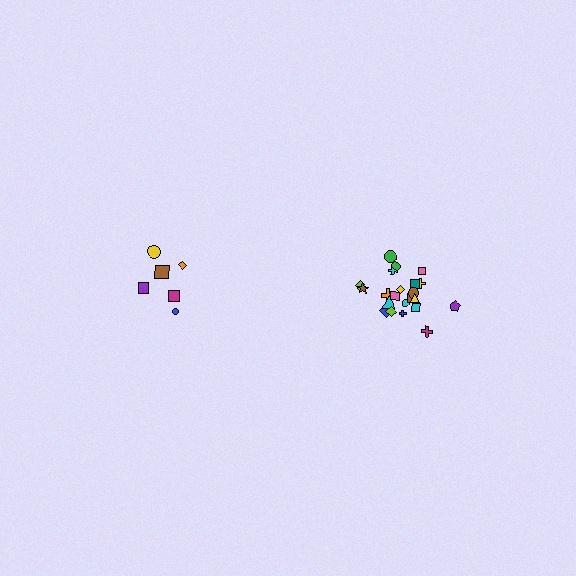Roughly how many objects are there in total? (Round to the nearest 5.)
Roughly 30 objects in total.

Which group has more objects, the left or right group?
The right group.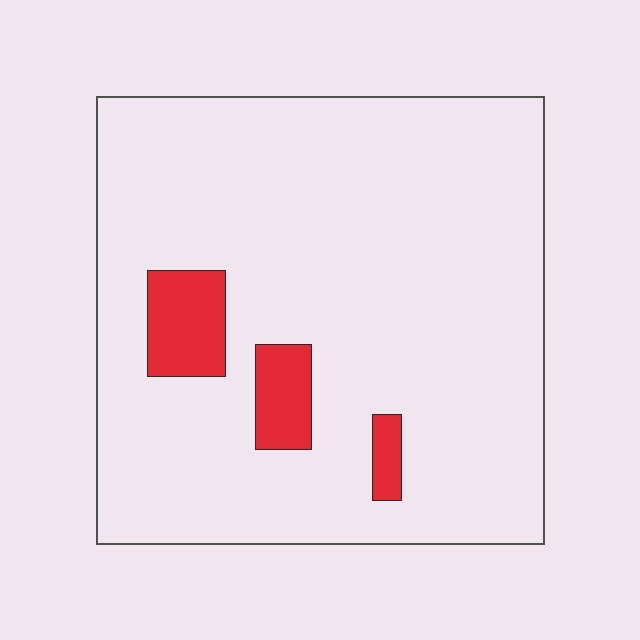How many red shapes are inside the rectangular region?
3.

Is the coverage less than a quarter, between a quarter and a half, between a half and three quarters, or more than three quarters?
Less than a quarter.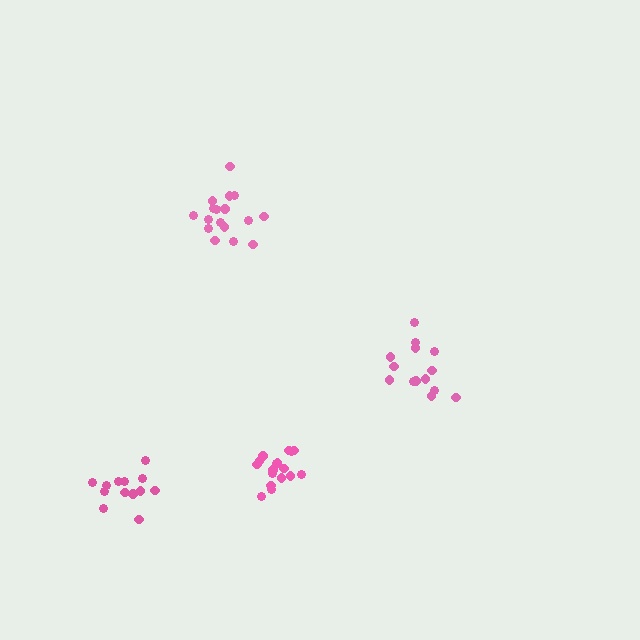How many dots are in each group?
Group 1: 17 dots, Group 2: 17 dots, Group 3: 14 dots, Group 4: 13 dots (61 total).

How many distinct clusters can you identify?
There are 4 distinct clusters.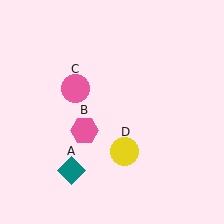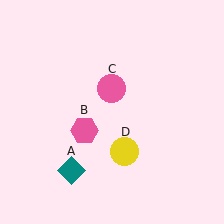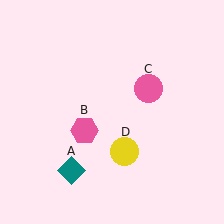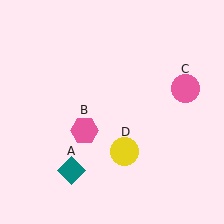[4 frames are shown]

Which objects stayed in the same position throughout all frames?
Teal diamond (object A) and pink hexagon (object B) and yellow circle (object D) remained stationary.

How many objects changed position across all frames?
1 object changed position: pink circle (object C).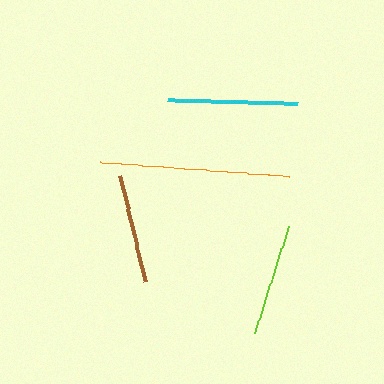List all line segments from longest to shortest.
From longest to shortest: orange, cyan, lime, brown.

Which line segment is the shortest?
The brown line is the shortest at approximately 109 pixels.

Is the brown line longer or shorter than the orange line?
The orange line is longer than the brown line.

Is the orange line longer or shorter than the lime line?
The orange line is longer than the lime line.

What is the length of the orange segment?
The orange segment is approximately 190 pixels long.